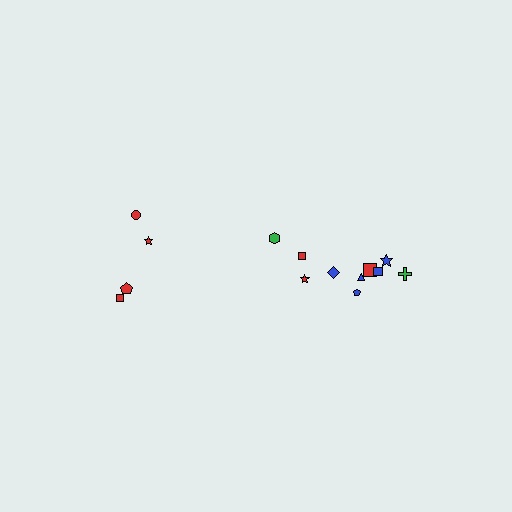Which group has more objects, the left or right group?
The right group.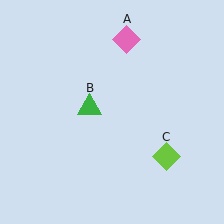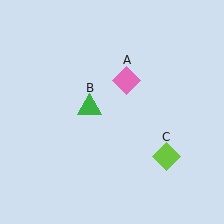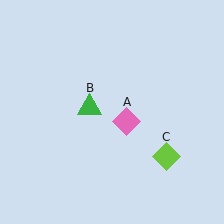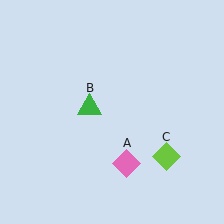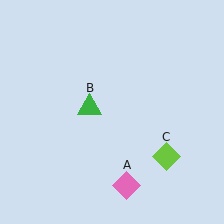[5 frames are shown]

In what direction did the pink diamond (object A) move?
The pink diamond (object A) moved down.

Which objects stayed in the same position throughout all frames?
Green triangle (object B) and lime diamond (object C) remained stationary.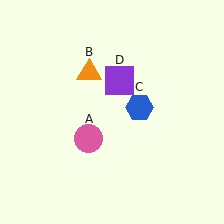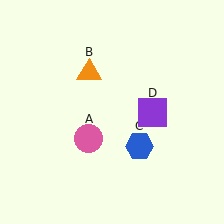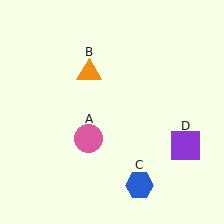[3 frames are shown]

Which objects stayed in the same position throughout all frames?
Pink circle (object A) and orange triangle (object B) remained stationary.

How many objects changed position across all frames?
2 objects changed position: blue hexagon (object C), purple square (object D).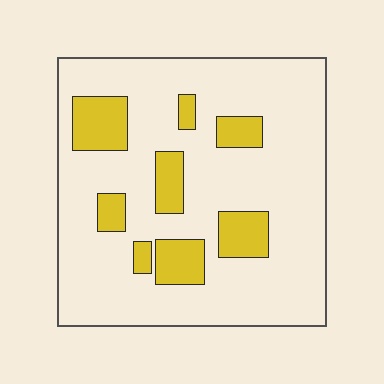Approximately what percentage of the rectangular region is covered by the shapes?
Approximately 20%.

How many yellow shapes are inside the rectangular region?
8.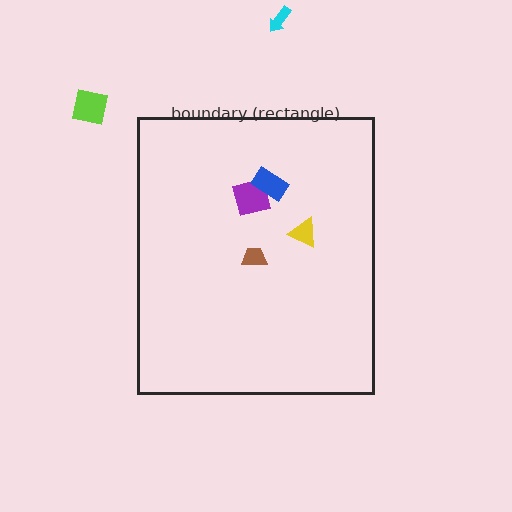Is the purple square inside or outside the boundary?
Inside.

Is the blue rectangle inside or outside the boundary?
Inside.